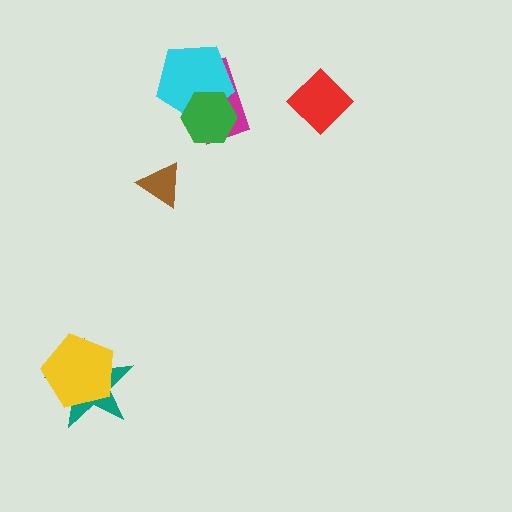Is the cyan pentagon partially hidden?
Yes, it is partially covered by another shape.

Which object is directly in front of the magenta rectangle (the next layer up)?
The cyan pentagon is directly in front of the magenta rectangle.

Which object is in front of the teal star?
The yellow pentagon is in front of the teal star.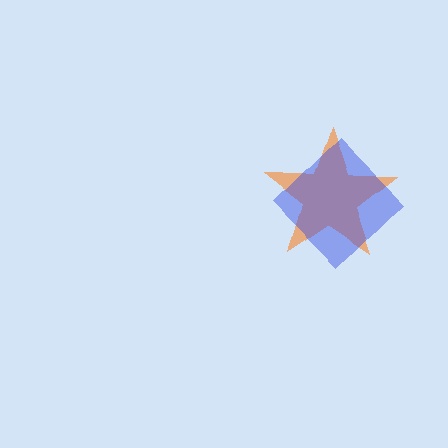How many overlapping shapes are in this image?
There are 2 overlapping shapes in the image.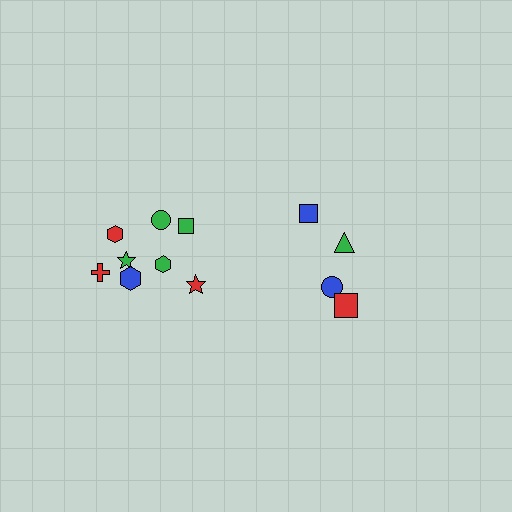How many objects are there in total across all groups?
There are 12 objects.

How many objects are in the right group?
There are 4 objects.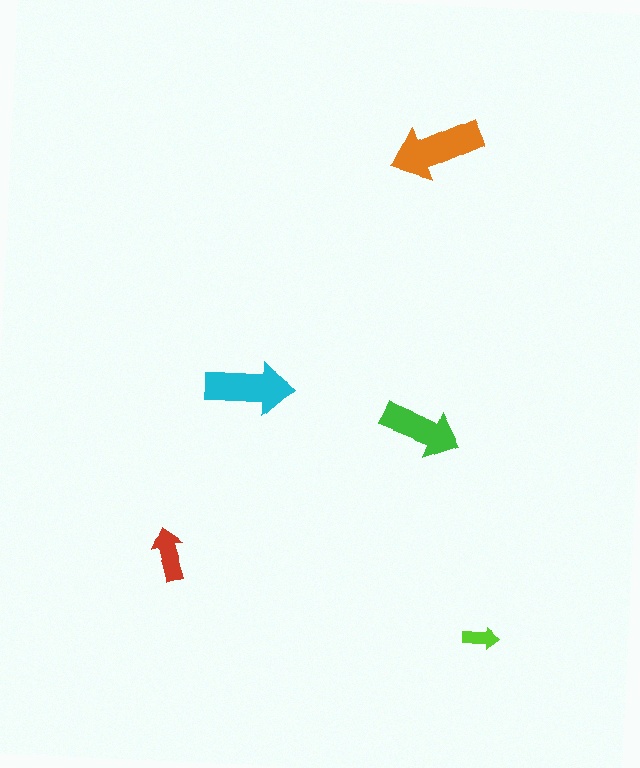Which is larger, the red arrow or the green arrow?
The green one.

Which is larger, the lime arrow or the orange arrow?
The orange one.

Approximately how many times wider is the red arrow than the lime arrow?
About 1.5 times wider.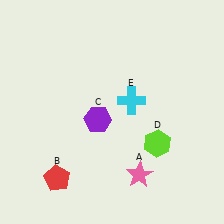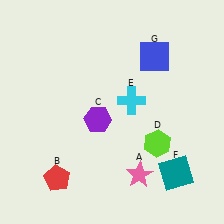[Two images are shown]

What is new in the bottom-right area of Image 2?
A teal square (F) was added in the bottom-right area of Image 2.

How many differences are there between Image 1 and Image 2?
There are 2 differences between the two images.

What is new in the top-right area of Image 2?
A blue square (G) was added in the top-right area of Image 2.